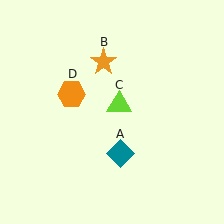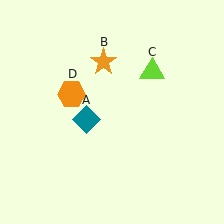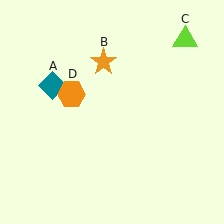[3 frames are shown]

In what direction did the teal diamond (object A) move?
The teal diamond (object A) moved up and to the left.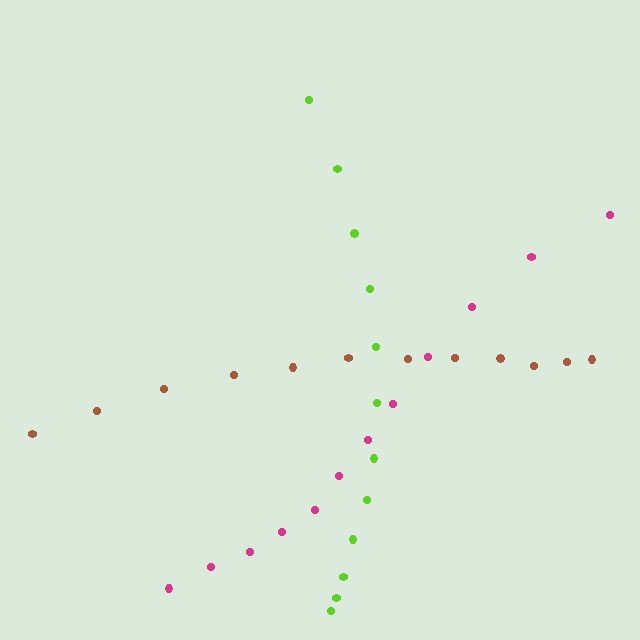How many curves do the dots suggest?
There are 3 distinct paths.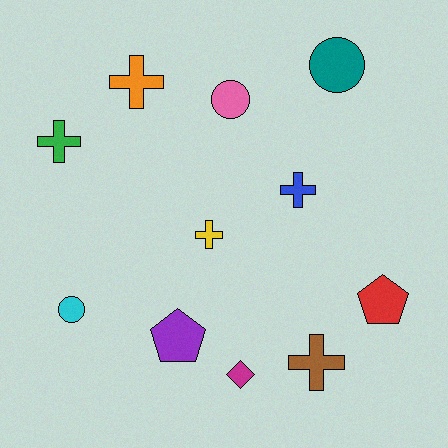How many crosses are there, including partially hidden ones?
There are 5 crosses.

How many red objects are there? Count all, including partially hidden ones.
There is 1 red object.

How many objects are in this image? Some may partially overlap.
There are 11 objects.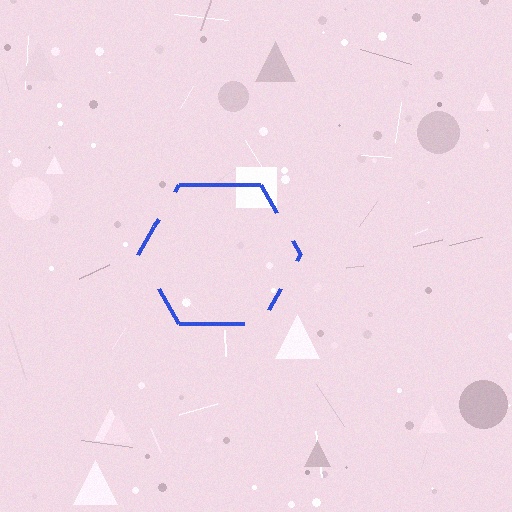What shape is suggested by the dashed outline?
The dashed outline suggests a hexagon.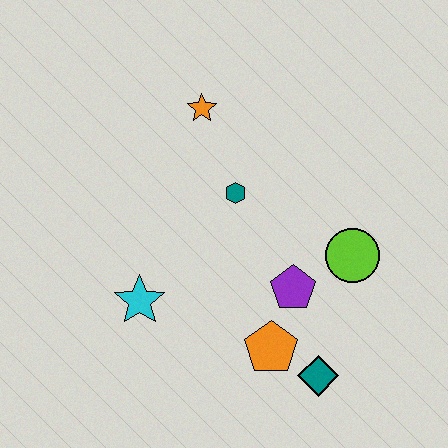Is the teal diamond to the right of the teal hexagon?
Yes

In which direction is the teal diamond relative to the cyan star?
The teal diamond is to the right of the cyan star.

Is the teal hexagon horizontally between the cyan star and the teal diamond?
Yes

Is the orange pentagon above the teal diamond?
Yes